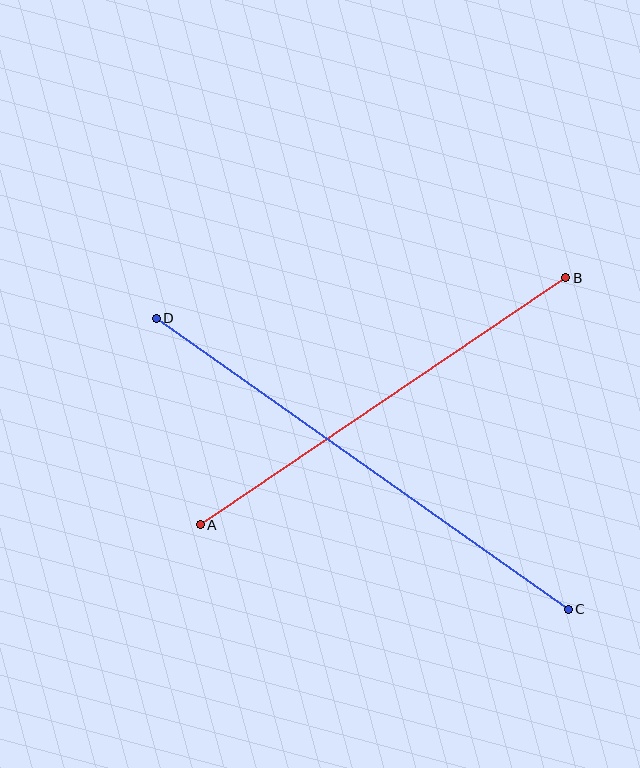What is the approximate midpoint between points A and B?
The midpoint is at approximately (383, 401) pixels.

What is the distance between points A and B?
The distance is approximately 441 pixels.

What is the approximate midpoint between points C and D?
The midpoint is at approximately (362, 464) pixels.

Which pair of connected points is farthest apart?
Points C and D are farthest apart.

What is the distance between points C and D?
The distance is approximately 504 pixels.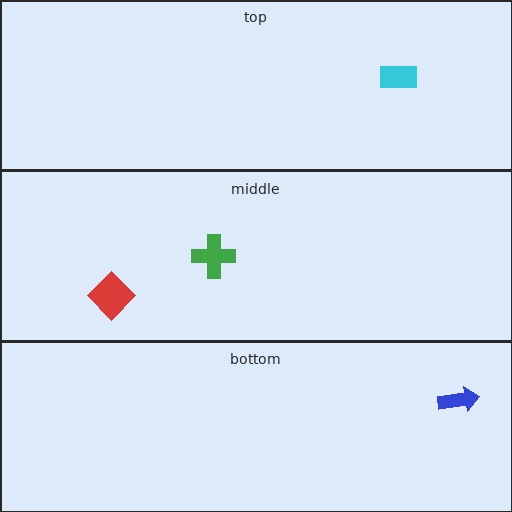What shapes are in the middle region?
The green cross, the red diamond.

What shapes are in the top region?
The cyan rectangle.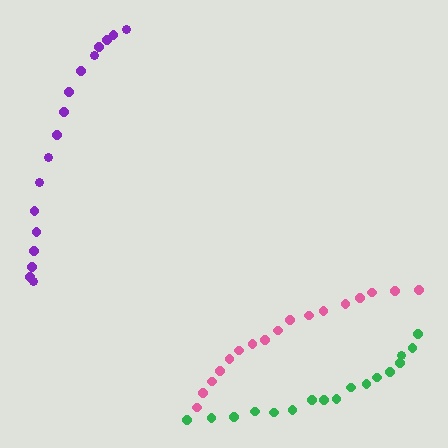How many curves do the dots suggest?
There are 3 distinct paths.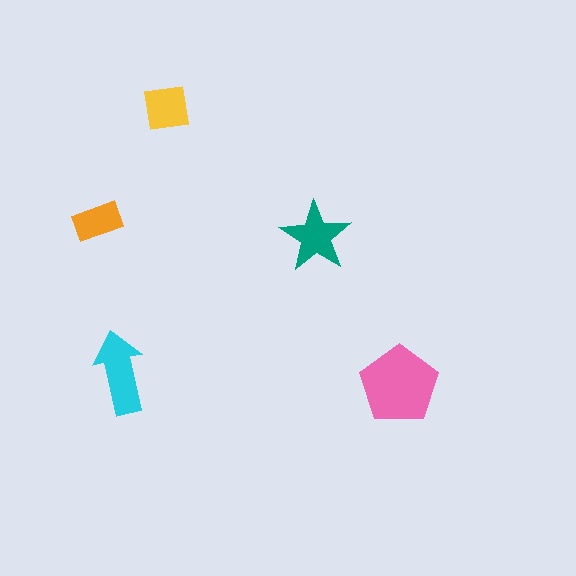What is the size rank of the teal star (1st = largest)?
3rd.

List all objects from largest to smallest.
The pink pentagon, the cyan arrow, the teal star, the yellow square, the orange rectangle.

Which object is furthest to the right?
The pink pentagon is rightmost.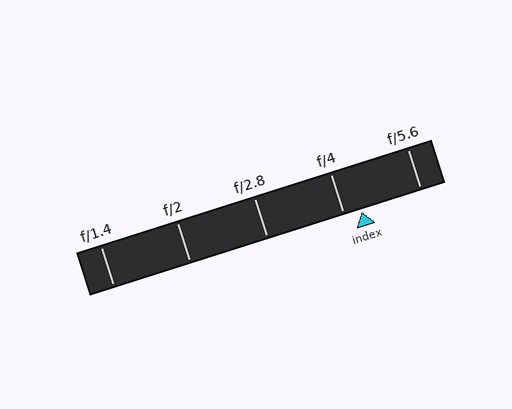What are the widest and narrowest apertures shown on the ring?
The widest aperture shown is f/1.4 and the narrowest is f/5.6.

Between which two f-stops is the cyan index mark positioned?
The index mark is between f/4 and f/5.6.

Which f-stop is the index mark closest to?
The index mark is closest to f/4.